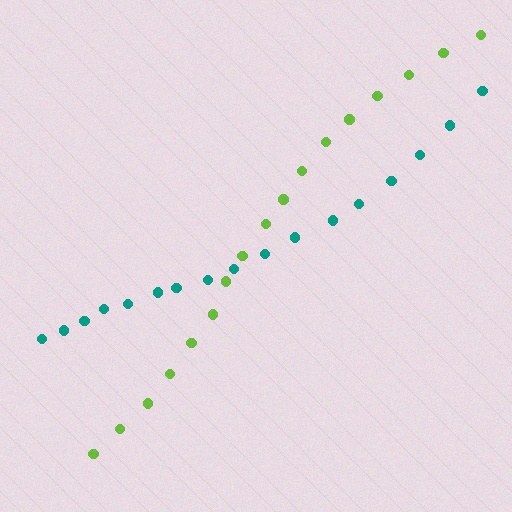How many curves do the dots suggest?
There are 2 distinct paths.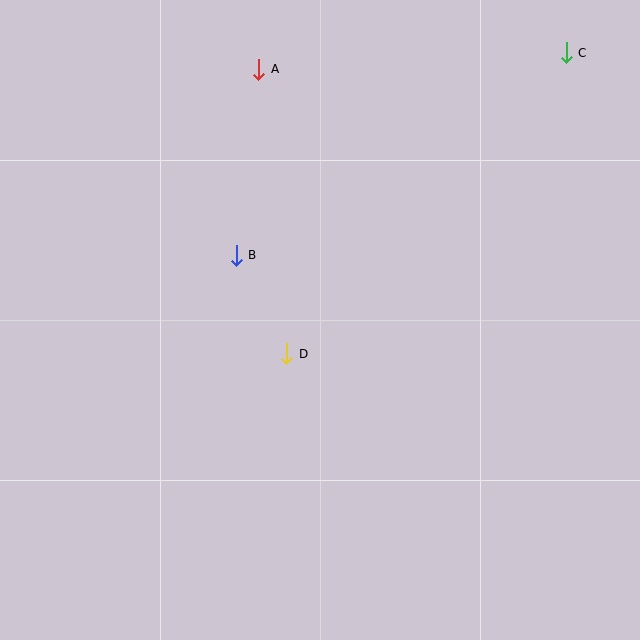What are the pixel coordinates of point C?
Point C is at (566, 53).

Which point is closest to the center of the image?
Point D at (287, 354) is closest to the center.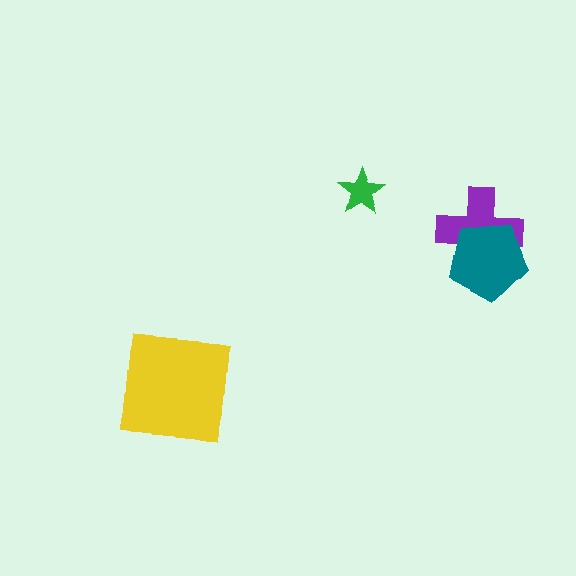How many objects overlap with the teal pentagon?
1 object overlaps with the teal pentagon.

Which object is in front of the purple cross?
The teal pentagon is in front of the purple cross.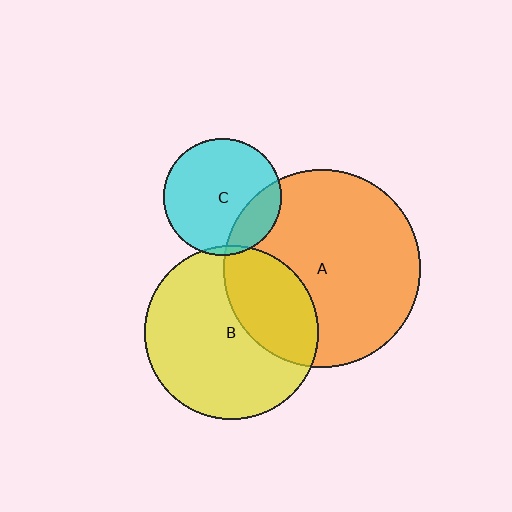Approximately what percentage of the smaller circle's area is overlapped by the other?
Approximately 20%.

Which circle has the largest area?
Circle A (orange).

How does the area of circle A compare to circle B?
Approximately 1.3 times.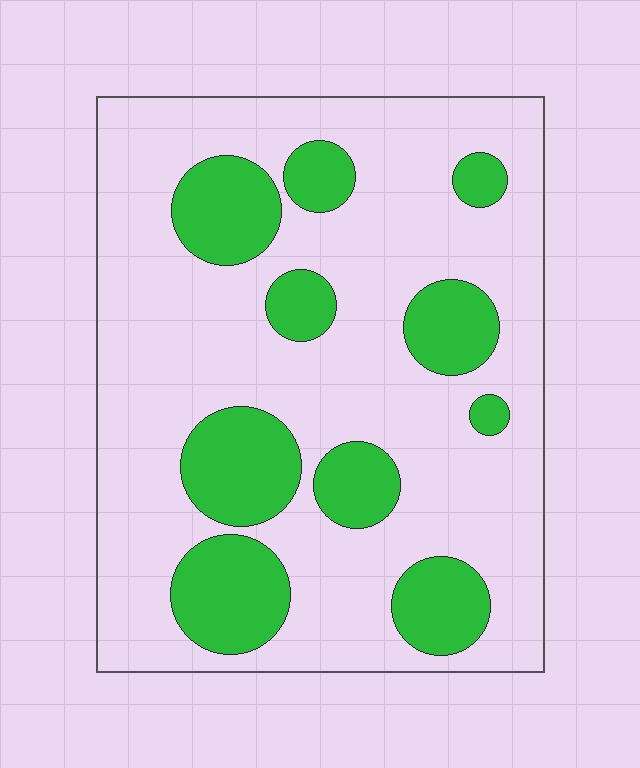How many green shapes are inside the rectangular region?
10.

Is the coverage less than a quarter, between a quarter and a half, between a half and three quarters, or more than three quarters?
Between a quarter and a half.